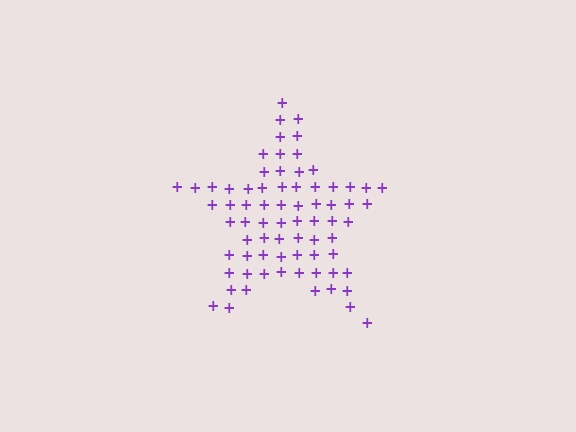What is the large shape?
The large shape is a star.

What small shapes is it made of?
It is made of small plus signs.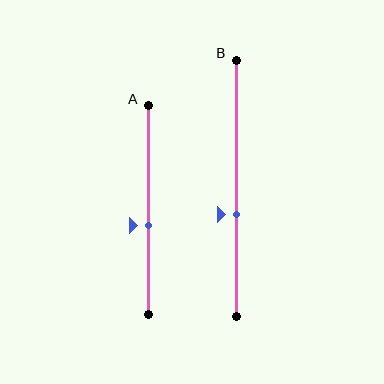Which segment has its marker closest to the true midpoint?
Segment A has its marker closest to the true midpoint.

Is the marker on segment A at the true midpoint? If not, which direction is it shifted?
No, the marker on segment A is shifted downward by about 7% of the segment length.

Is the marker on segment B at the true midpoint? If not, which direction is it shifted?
No, the marker on segment B is shifted downward by about 10% of the segment length.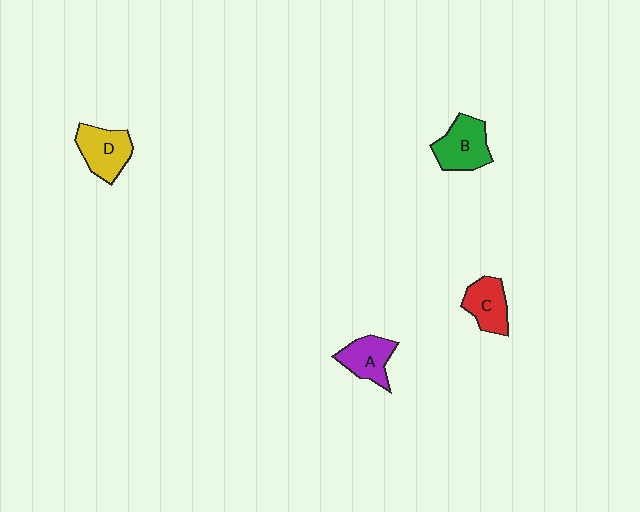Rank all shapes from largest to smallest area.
From largest to smallest: B (green), D (yellow), A (purple), C (red).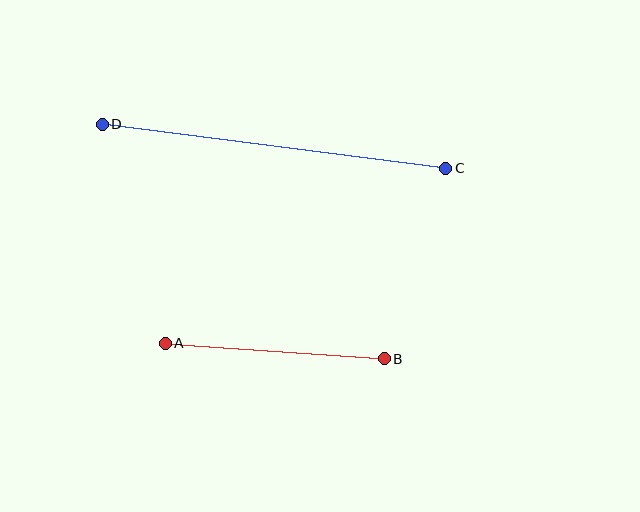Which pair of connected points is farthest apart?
Points C and D are farthest apart.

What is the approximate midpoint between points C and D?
The midpoint is at approximately (274, 146) pixels.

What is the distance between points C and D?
The distance is approximately 346 pixels.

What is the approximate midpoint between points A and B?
The midpoint is at approximately (275, 351) pixels.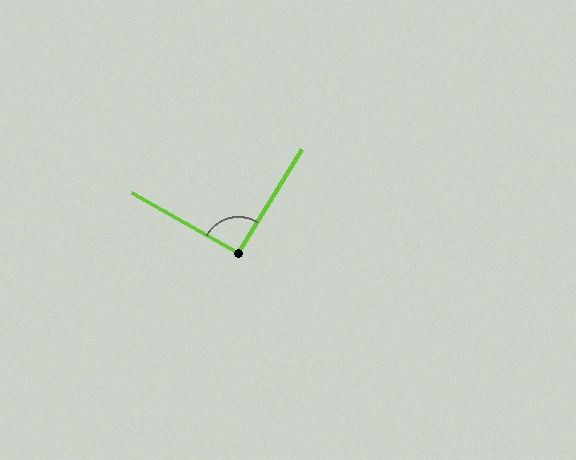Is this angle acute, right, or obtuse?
It is approximately a right angle.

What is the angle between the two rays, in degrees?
Approximately 92 degrees.